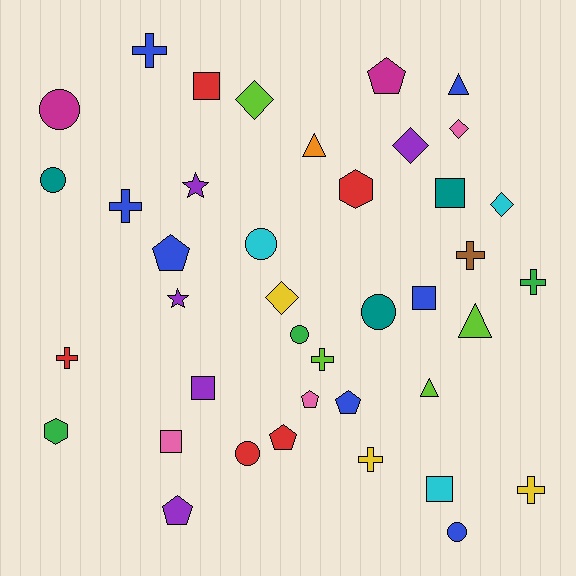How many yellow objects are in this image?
There are 3 yellow objects.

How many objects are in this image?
There are 40 objects.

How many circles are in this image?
There are 7 circles.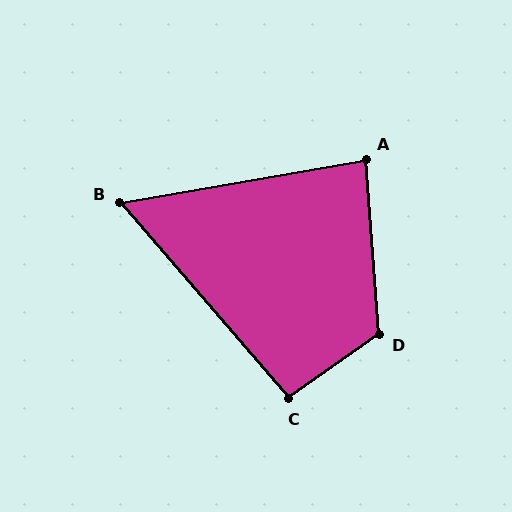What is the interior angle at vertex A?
Approximately 84 degrees (acute).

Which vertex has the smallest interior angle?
B, at approximately 59 degrees.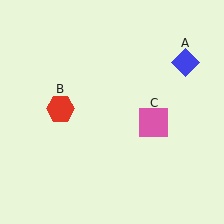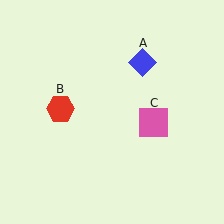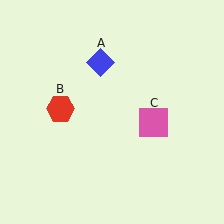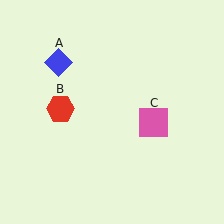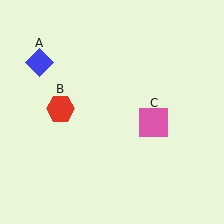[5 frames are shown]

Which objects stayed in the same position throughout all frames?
Red hexagon (object B) and pink square (object C) remained stationary.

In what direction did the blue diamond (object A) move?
The blue diamond (object A) moved left.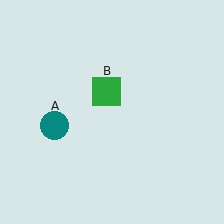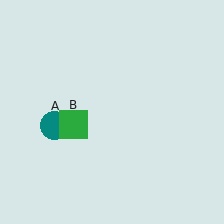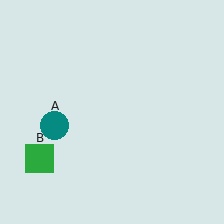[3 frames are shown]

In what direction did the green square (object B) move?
The green square (object B) moved down and to the left.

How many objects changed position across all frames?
1 object changed position: green square (object B).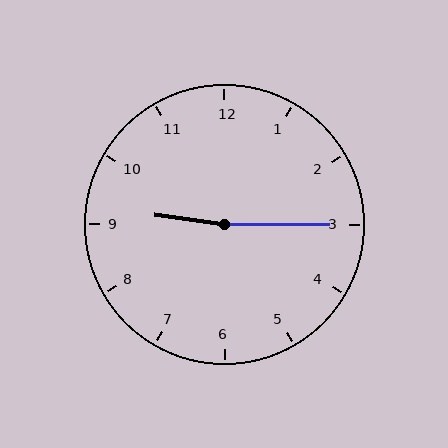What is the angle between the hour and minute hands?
Approximately 172 degrees.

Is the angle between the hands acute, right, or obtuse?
It is obtuse.